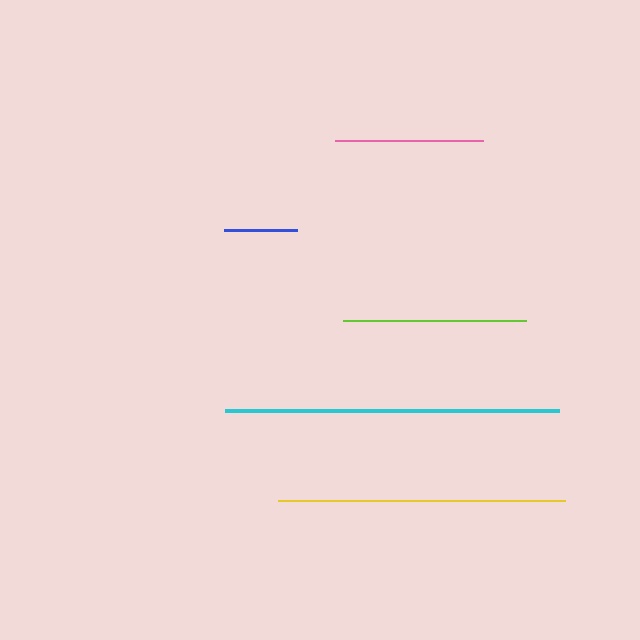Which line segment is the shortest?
The blue line is the shortest at approximately 74 pixels.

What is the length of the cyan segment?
The cyan segment is approximately 334 pixels long.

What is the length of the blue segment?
The blue segment is approximately 74 pixels long.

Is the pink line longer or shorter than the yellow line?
The yellow line is longer than the pink line.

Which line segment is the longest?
The cyan line is the longest at approximately 334 pixels.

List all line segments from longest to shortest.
From longest to shortest: cyan, yellow, lime, pink, blue.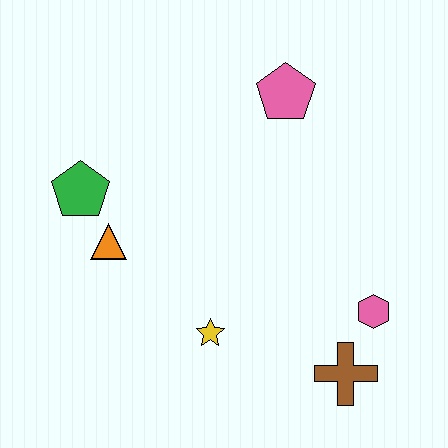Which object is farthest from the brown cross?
The green pentagon is farthest from the brown cross.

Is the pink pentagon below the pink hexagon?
No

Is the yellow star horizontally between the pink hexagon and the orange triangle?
Yes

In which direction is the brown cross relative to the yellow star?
The brown cross is to the right of the yellow star.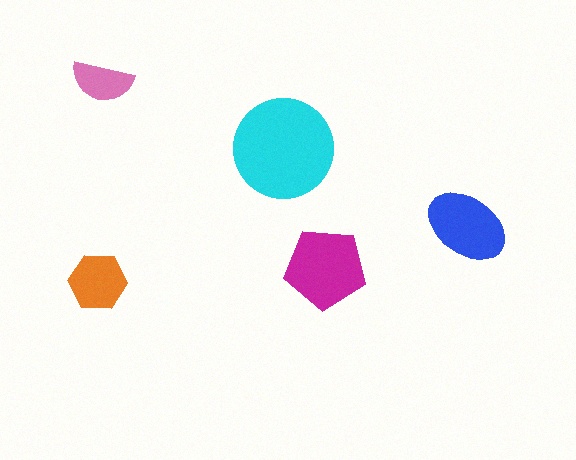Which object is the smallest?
The pink semicircle.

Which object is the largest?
The cyan circle.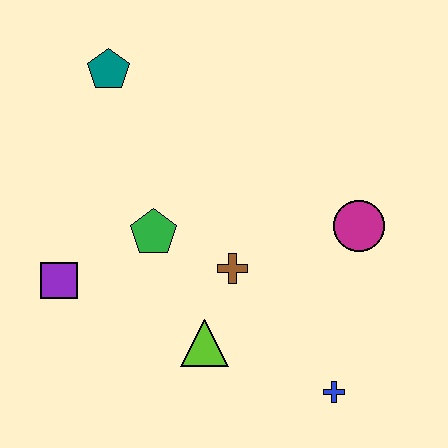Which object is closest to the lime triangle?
The brown cross is closest to the lime triangle.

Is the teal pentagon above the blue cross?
Yes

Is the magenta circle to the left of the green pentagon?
No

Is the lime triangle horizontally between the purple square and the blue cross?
Yes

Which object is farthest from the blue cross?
The teal pentagon is farthest from the blue cross.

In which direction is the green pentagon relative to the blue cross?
The green pentagon is to the left of the blue cross.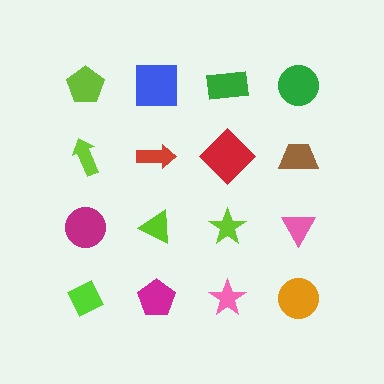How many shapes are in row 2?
4 shapes.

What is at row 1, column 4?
A green circle.